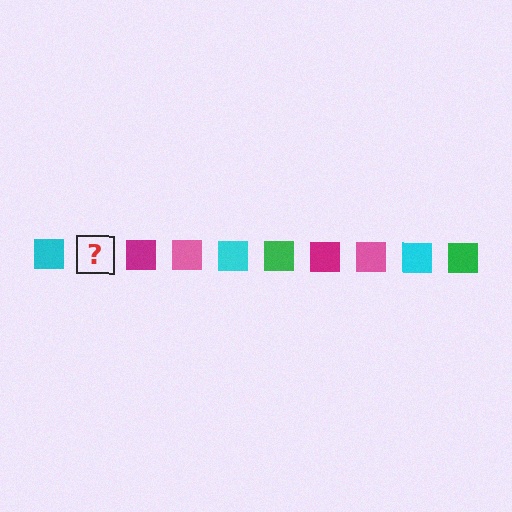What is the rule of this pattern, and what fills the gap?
The rule is that the pattern cycles through cyan, green, magenta, pink squares. The gap should be filled with a green square.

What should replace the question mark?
The question mark should be replaced with a green square.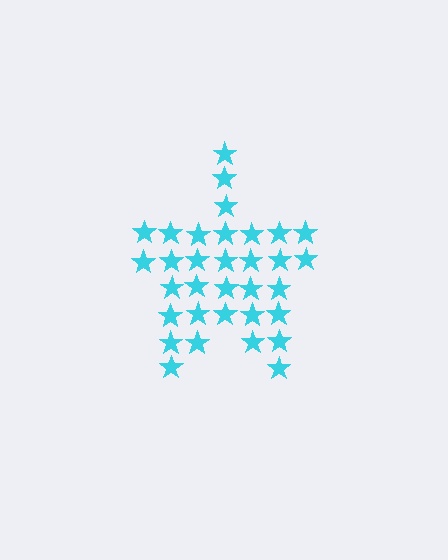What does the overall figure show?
The overall figure shows a star.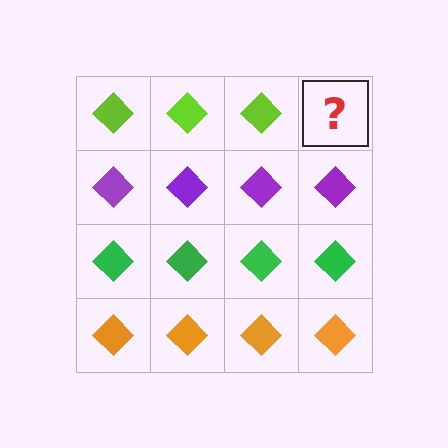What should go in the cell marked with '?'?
The missing cell should contain a lime diamond.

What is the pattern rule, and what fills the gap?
The rule is that each row has a consistent color. The gap should be filled with a lime diamond.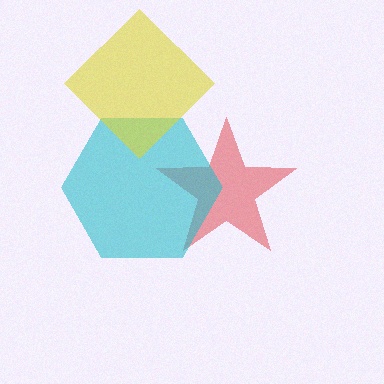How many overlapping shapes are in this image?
There are 3 overlapping shapes in the image.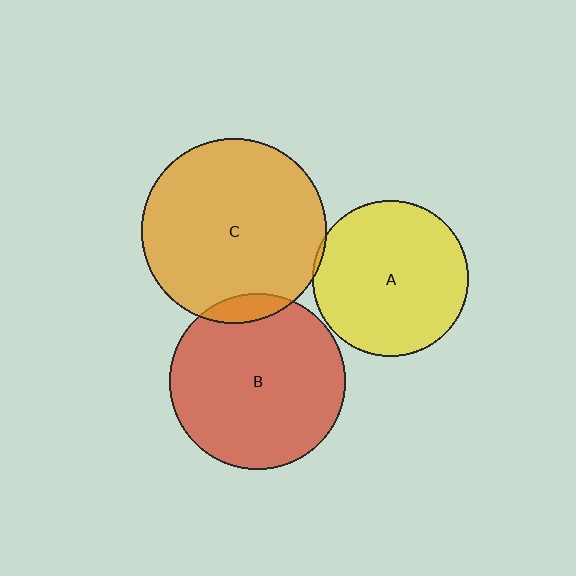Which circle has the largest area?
Circle C (orange).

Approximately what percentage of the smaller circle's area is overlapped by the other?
Approximately 10%.